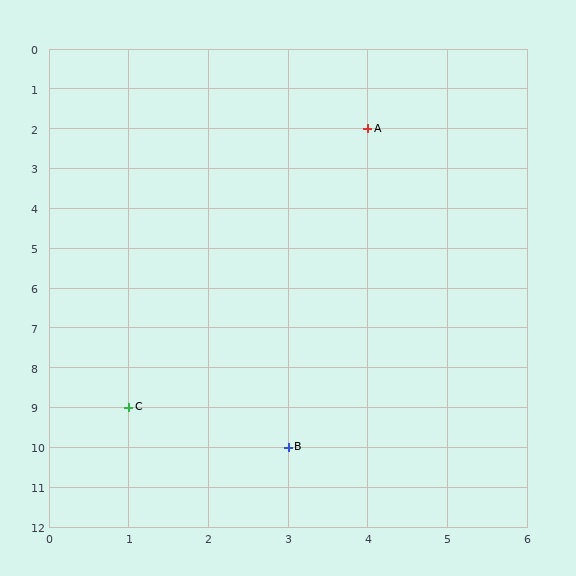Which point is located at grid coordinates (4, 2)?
Point A is at (4, 2).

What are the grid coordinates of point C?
Point C is at grid coordinates (1, 9).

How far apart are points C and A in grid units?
Points C and A are 3 columns and 7 rows apart (about 7.6 grid units diagonally).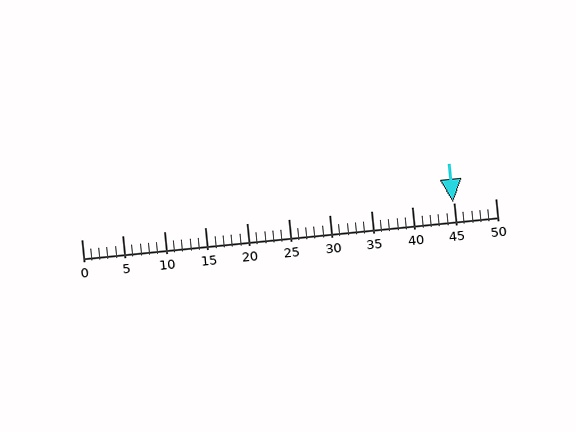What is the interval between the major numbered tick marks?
The major tick marks are spaced 5 units apart.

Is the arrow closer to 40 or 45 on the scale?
The arrow is closer to 45.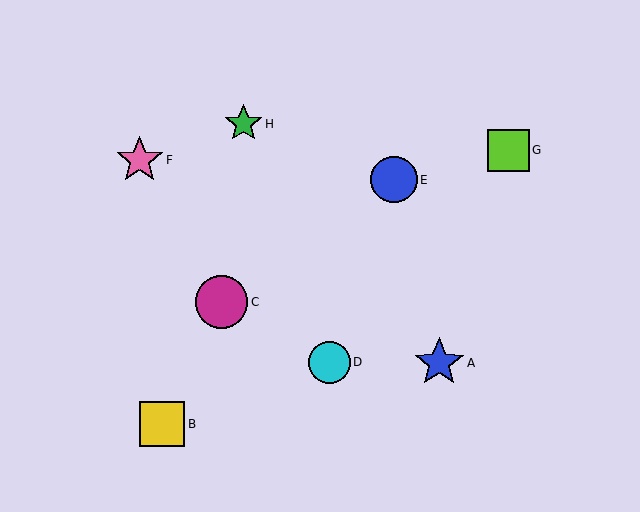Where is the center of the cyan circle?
The center of the cyan circle is at (329, 362).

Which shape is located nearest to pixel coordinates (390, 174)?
The blue circle (labeled E) at (394, 180) is nearest to that location.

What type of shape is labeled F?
Shape F is a pink star.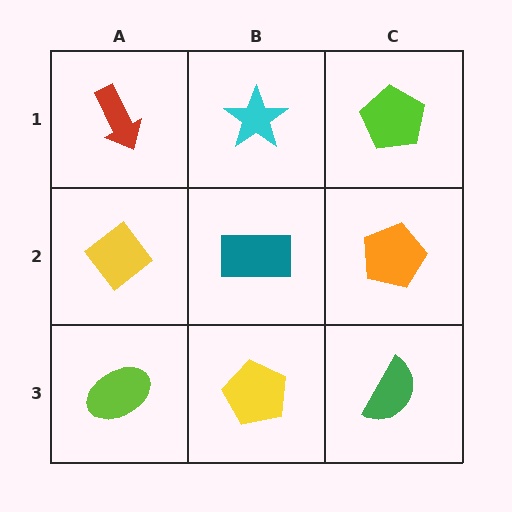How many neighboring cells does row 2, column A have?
3.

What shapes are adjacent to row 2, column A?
A red arrow (row 1, column A), a lime ellipse (row 3, column A), a teal rectangle (row 2, column B).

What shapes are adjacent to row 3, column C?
An orange pentagon (row 2, column C), a yellow pentagon (row 3, column B).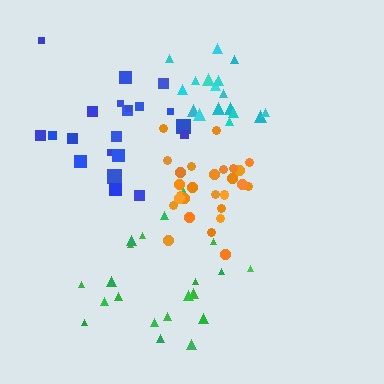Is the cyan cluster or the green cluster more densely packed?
Cyan.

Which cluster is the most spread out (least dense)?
Green.